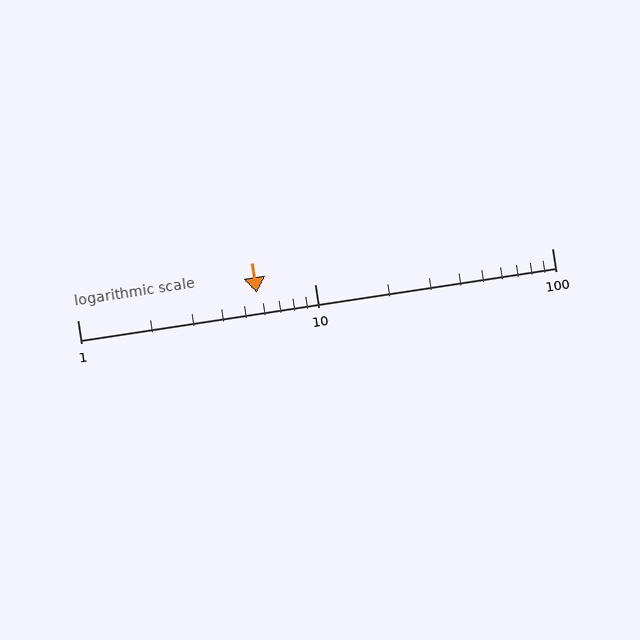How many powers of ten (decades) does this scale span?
The scale spans 2 decades, from 1 to 100.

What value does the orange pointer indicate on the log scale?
The pointer indicates approximately 5.7.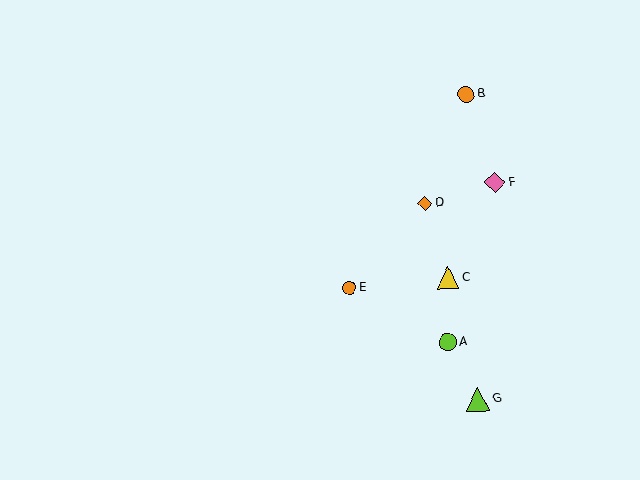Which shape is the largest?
The lime triangle (labeled G) is the largest.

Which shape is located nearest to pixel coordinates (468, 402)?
The lime triangle (labeled G) at (478, 399) is nearest to that location.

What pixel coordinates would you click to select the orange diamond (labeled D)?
Click at (425, 203) to select the orange diamond D.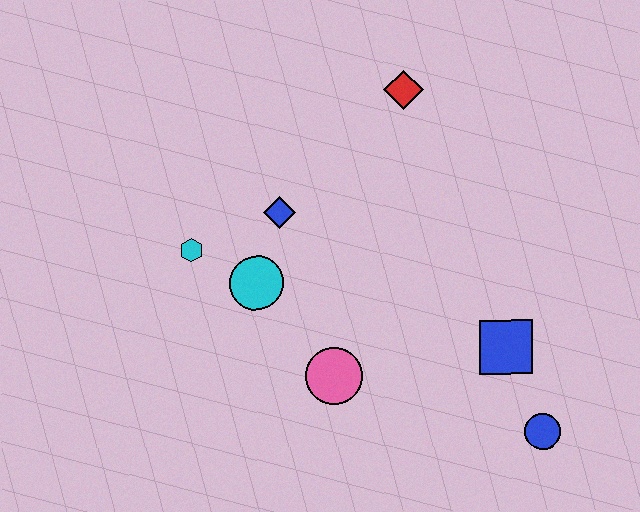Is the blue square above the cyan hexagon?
No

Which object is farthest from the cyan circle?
The blue circle is farthest from the cyan circle.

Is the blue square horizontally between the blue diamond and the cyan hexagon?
No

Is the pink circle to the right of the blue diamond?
Yes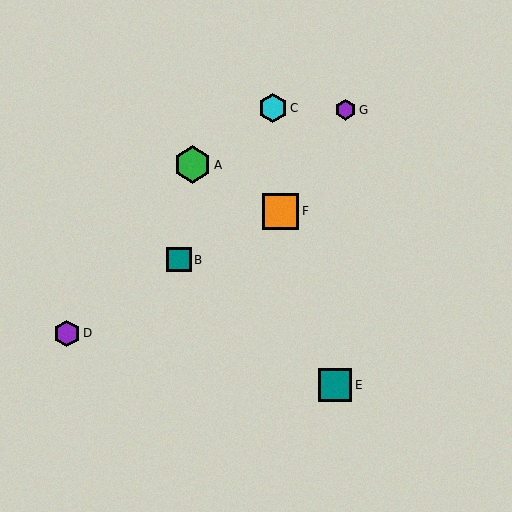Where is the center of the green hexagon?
The center of the green hexagon is at (193, 165).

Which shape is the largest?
The green hexagon (labeled A) is the largest.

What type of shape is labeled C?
Shape C is a cyan hexagon.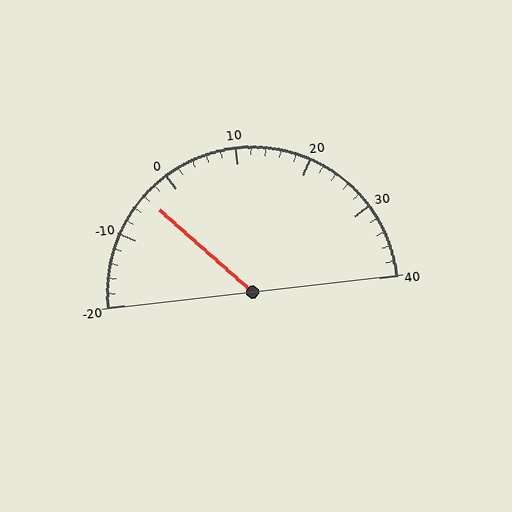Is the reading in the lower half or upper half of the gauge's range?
The reading is in the lower half of the range (-20 to 40).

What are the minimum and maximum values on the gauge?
The gauge ranges from -20 to 40.